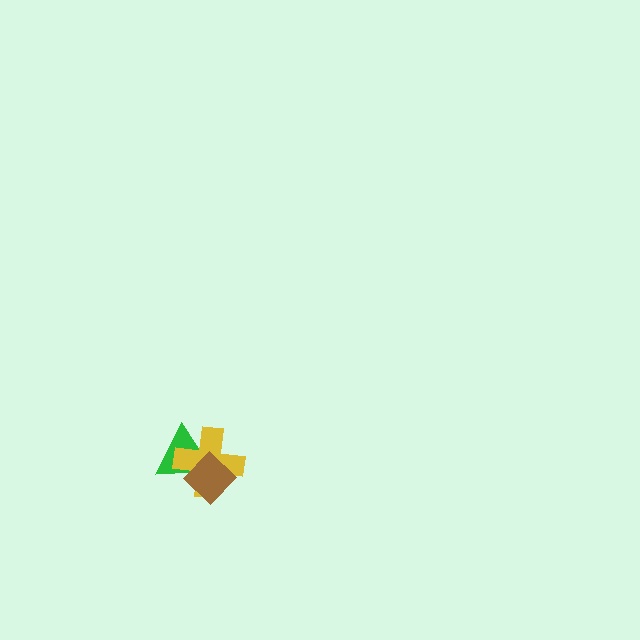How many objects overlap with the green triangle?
2 objects overlap with the green triangle.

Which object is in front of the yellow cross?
The brown diamond is in front of the yellow cross.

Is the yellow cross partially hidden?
Yes, it is partially covered by another shape.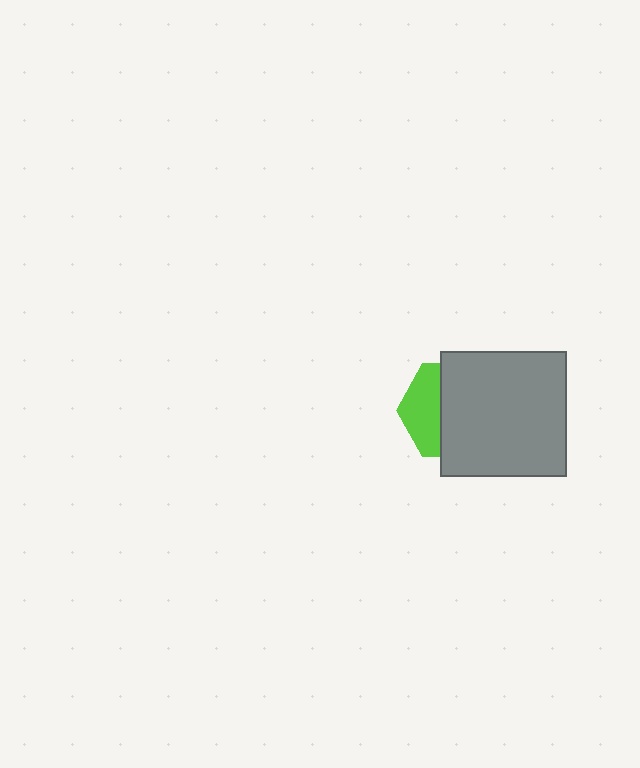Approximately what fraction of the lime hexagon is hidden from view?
Roughly 63% of the lime hexagon is hidden behind the gray square.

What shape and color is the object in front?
The object in front is a gray square.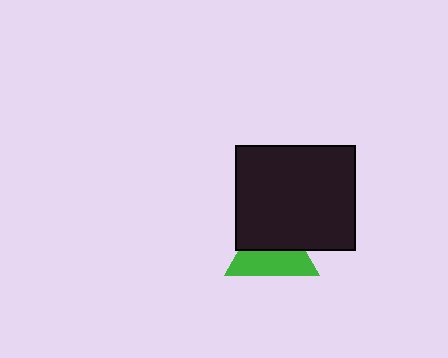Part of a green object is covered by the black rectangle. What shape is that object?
It is a triangle.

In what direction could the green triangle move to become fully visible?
The green triangle could move down. That would shift it out from behind the black rectangle entirely.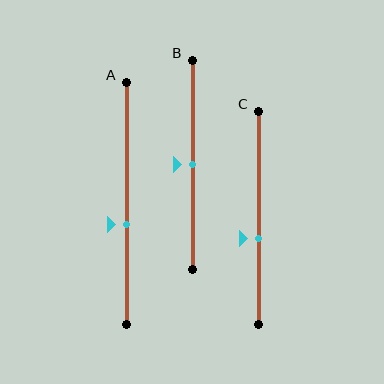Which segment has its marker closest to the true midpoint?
Segment B has its marker closest to the true midpoint.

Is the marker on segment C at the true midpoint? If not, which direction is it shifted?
No, the marker on segment C is shifted downward by about 10% of the segment length.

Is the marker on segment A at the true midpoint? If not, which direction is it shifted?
No, the marker on segment A is shifted downward by about 9% of the segment length.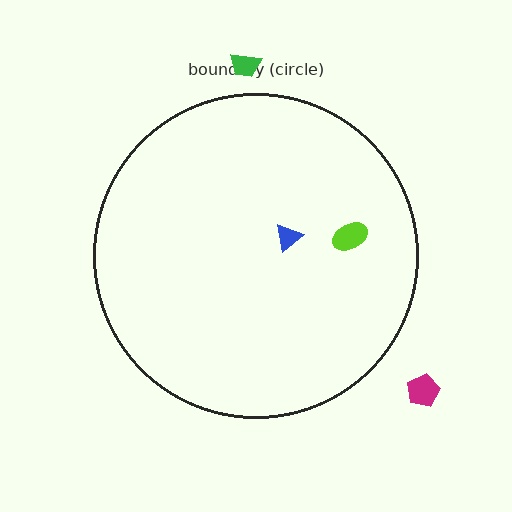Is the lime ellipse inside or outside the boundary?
Inside.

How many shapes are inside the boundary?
2 inside, 2 outside.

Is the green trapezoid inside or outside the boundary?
Outside.